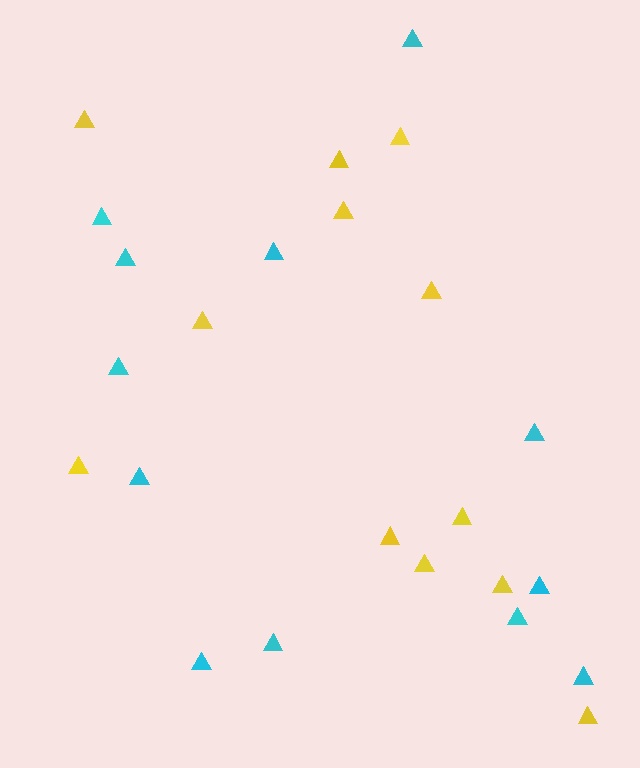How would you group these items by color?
There are 2 groups: one group of yellow triangles (12) and one group of cyan triangles (12).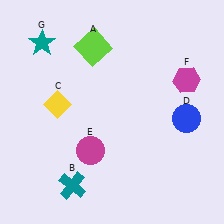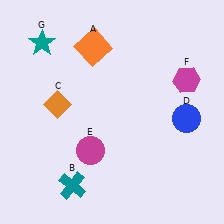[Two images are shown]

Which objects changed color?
A changed from lime to orange. C changed from yellow to orange.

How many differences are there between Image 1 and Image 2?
There are 2 differences between the two images.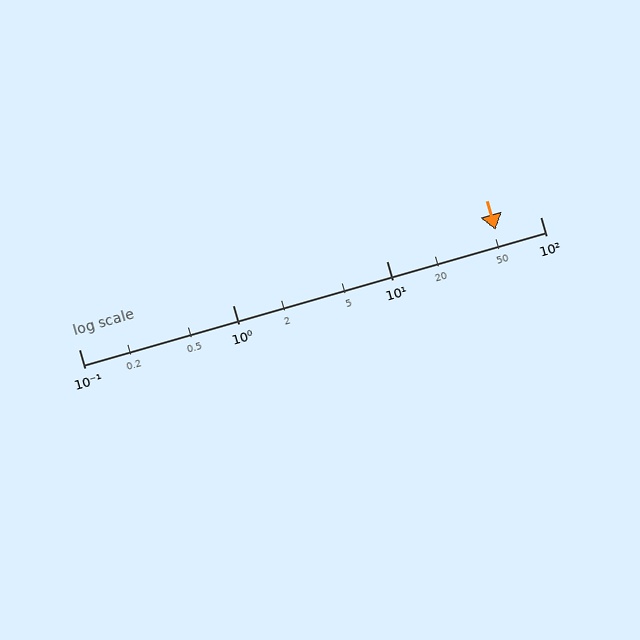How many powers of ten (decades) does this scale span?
The scale spans 3 decades, from 0.1 to 100.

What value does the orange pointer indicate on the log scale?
The pointer indicates approximately 51.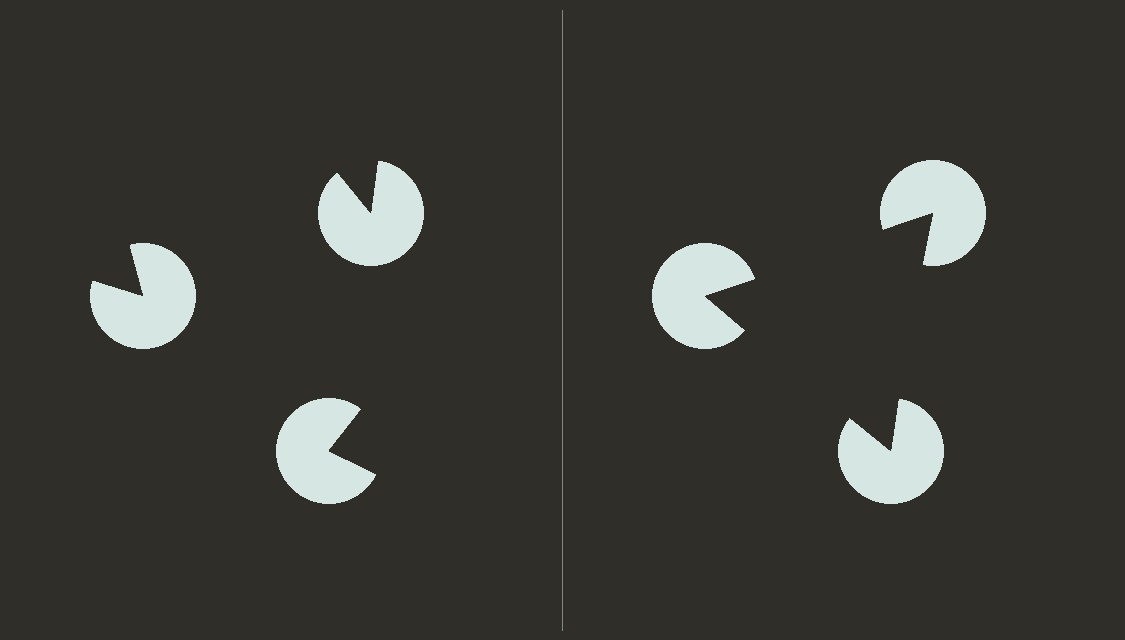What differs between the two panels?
The pac-man discs are positioned identically on both sides; only the wedge orientations differ. On the right they align to a triangle; on the left they are misaligned.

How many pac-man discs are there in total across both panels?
6 — 3 on each side.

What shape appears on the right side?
An illusory triangle.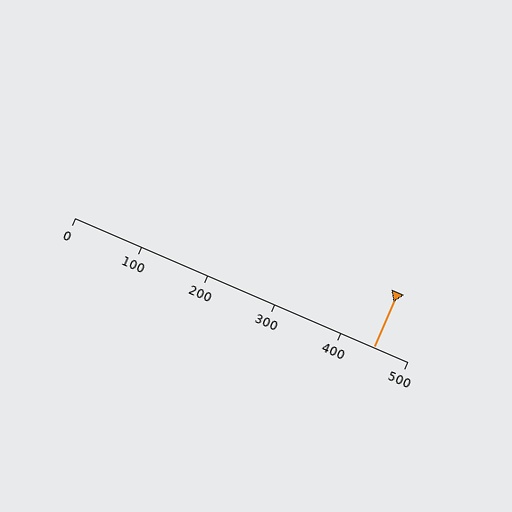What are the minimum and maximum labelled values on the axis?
The axis runs from 0 to 500.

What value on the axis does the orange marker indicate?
The marker indicates approximately 450.